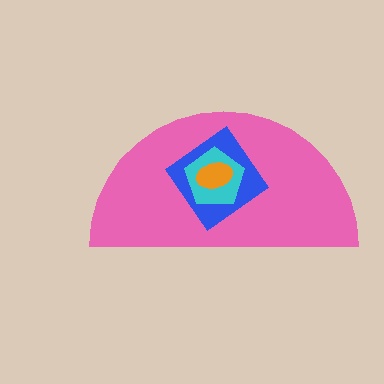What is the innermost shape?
The orange ellipse.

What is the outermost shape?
The pink semicircle.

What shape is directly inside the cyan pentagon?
The orange ellipse.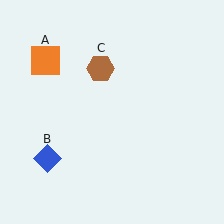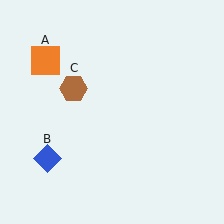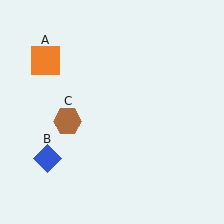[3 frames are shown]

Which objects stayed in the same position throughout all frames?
Orange square (object A) and blue diamond (object B) remained stationary.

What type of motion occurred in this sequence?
The brown hexagon (object C) rotated counterclockwise around the center of the scene.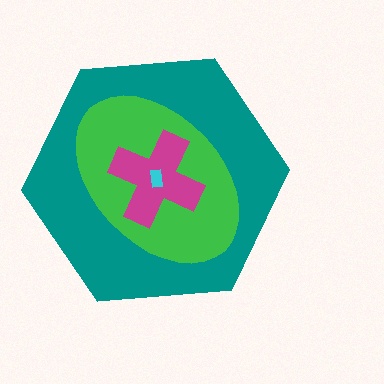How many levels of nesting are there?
4.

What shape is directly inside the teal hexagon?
The green ellipse.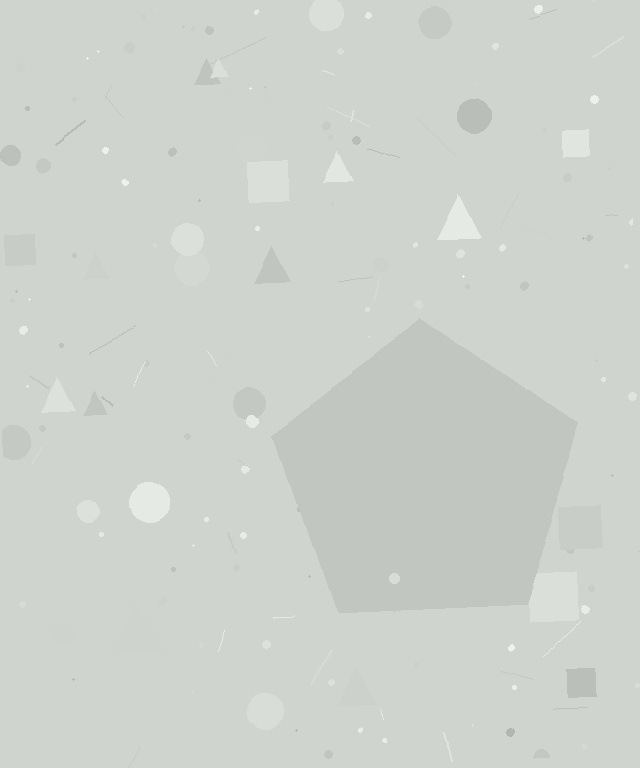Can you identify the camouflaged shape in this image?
The camouflaged shape is a pentagon.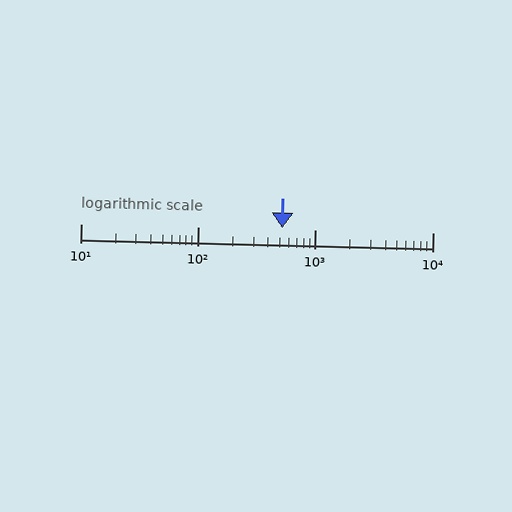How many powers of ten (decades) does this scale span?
The scale spans 3 decades, from 10 to 10000.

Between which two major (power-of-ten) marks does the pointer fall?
The pointer is between 100 and 1000.